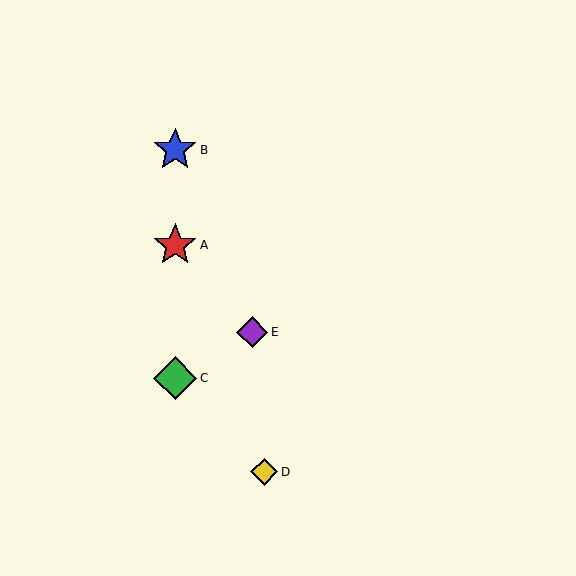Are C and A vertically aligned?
Yes, both are at x≈175.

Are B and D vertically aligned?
No, B is at x≈175 and D is at x≈264.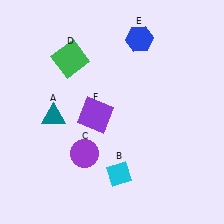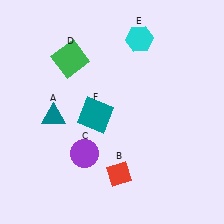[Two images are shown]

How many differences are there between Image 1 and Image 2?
There are 3 differences between the two images.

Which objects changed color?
B changed from cyan to red. E changed from blue to cyan. F changed from purple to teal.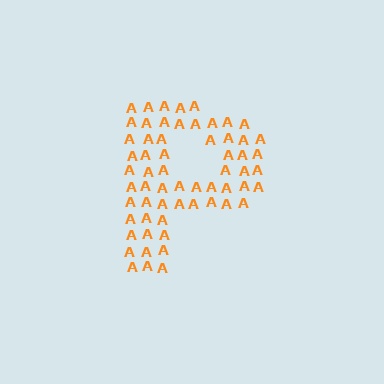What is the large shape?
The large shape is the letter P.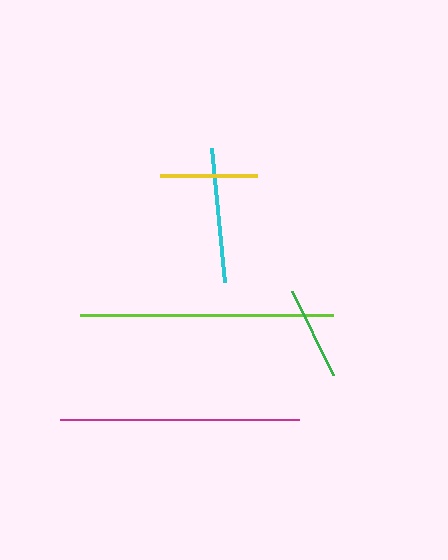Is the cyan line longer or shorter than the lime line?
The lime line is longer than the cyan line.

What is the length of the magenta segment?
The magenta segment is approximately 238 pixels long.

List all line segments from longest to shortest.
From longest to shortest: lime, magenta, cyan, yellow, green.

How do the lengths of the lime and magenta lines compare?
The lime and magenta lines are approximately the same length.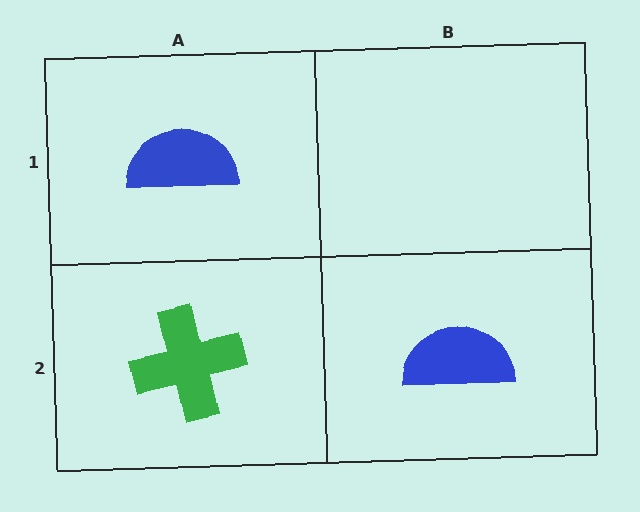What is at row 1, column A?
A blue semicircle.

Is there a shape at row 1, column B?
No, that cell is empty.